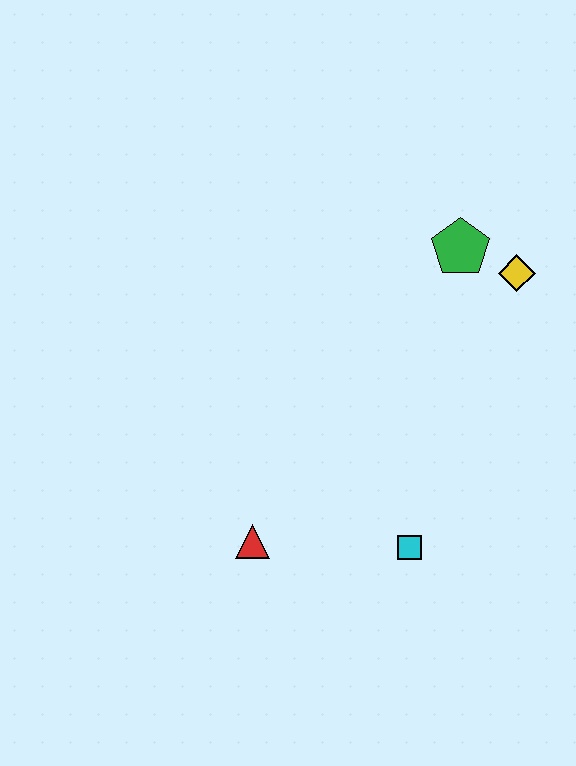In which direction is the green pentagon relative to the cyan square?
The green pentagon is above the cyan square.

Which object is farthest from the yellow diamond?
The red triangle is farthest from the yellow diamond.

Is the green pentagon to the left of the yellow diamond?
Yes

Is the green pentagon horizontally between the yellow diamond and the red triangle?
Yes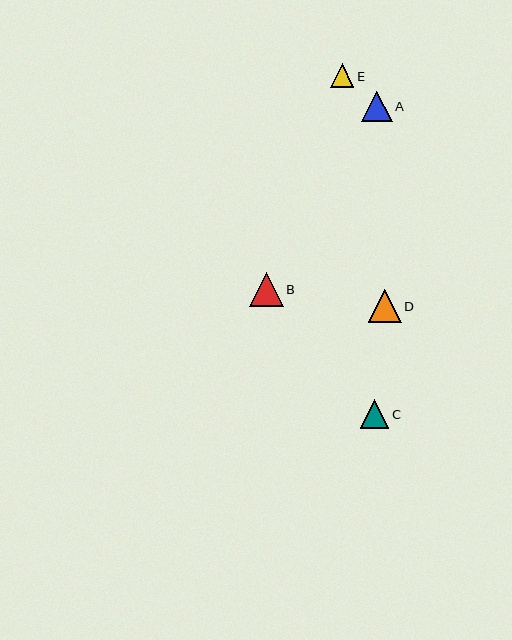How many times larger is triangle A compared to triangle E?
Triangle A is approximately 1.3 times the size of triangle E.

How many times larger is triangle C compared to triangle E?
Triangle C is approximately 1.2 times the size of triangle E.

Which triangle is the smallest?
Triangle E is the smallest with a size of approximately 24 pixels.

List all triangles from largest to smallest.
From largest to smallest: B, D, A, C, E.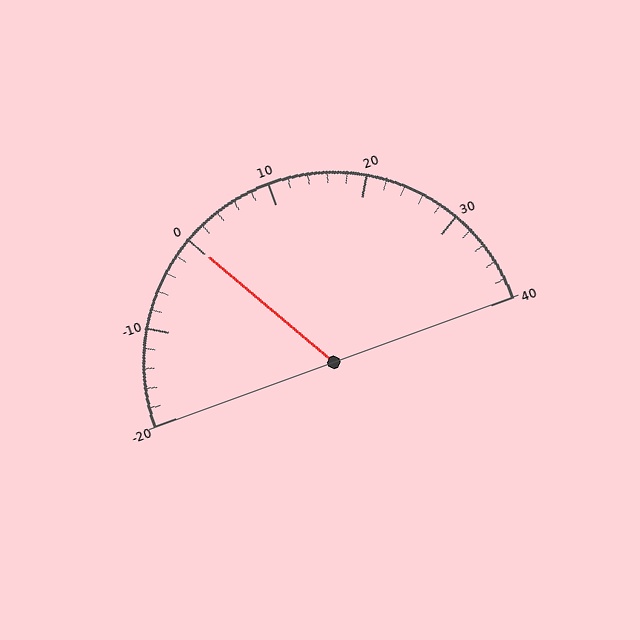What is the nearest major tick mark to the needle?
The nearest major tick mark is 0.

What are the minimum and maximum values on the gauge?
The gauge ranges from -20 to 40.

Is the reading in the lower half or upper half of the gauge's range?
The reading is in the lower half of the range (-20 to 40).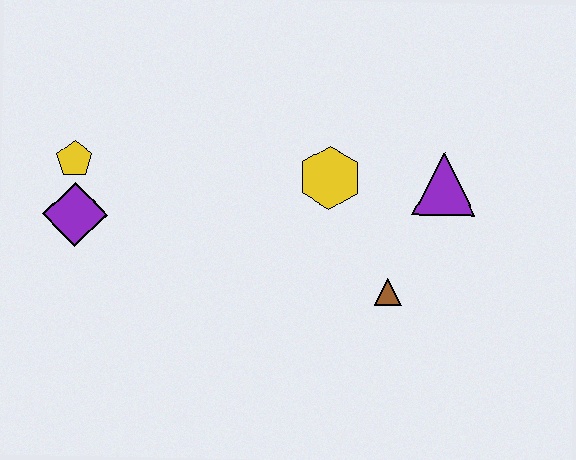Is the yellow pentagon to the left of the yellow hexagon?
Yes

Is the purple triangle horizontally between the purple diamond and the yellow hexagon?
No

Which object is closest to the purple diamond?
The yellow pentagon is closest to the purple diamond.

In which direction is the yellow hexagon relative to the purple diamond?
The yellow hexagon is to the right of the purple diamond.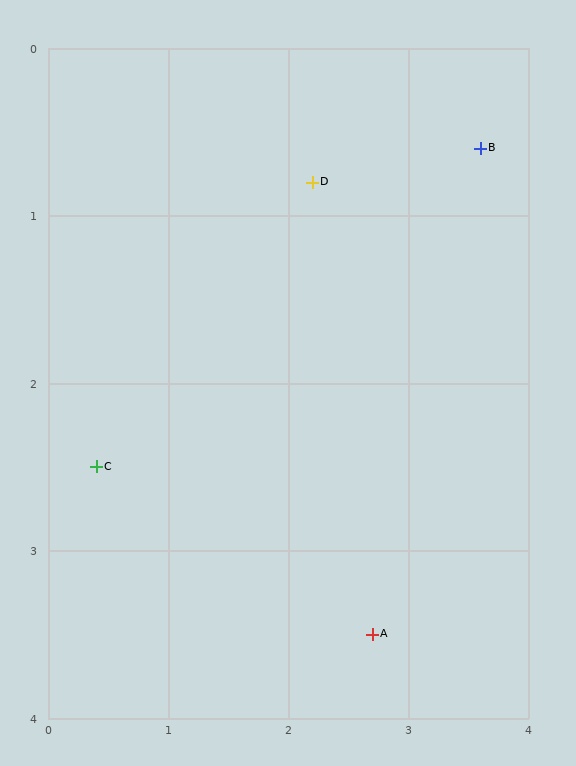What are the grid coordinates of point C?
Point C is at approximately (0.4, 2.5).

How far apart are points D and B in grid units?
Points D and B are about 1.4 grid units apart.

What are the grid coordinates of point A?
Point A is at approximately (2.7, 3.5).